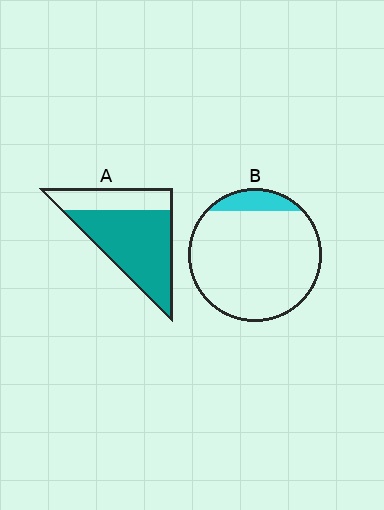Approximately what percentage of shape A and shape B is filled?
A is approximately 70% and B is approximately 10%.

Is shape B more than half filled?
No.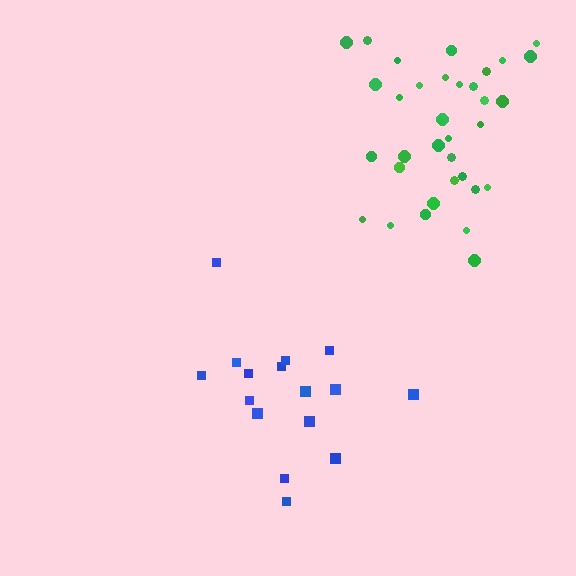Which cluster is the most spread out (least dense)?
Blue.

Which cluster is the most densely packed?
Green.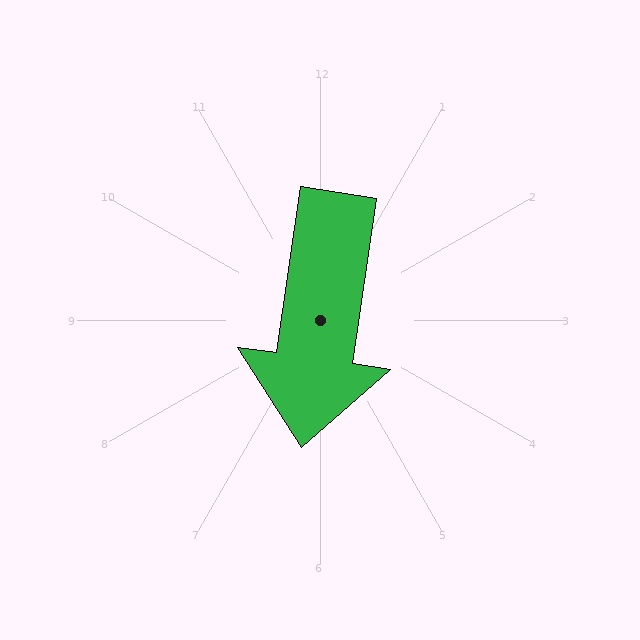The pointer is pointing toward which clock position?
Roughly 6 o'clock.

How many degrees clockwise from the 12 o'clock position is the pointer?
Approximately 188 degrees.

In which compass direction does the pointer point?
South.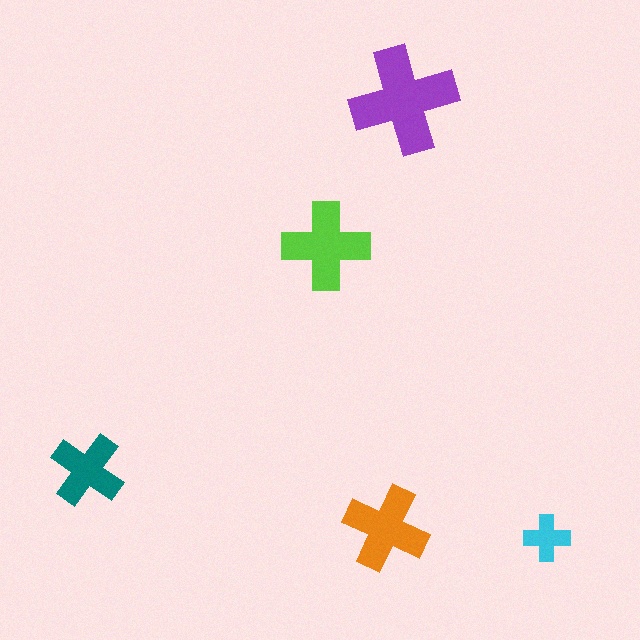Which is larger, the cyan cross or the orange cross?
The orange one.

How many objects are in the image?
There are 5 objects in the image.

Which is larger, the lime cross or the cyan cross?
The lime one.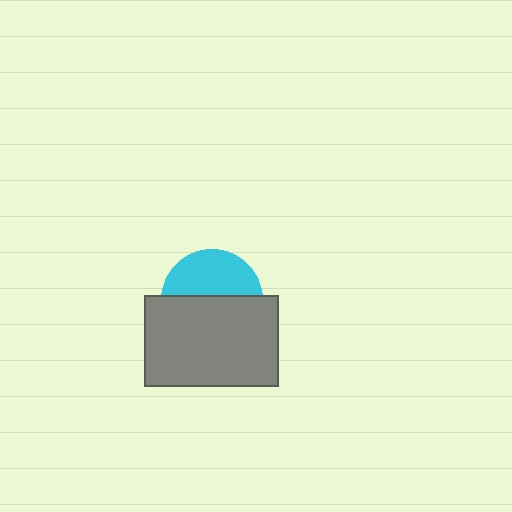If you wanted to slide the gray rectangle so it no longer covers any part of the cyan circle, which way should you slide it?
Slide it down — that is the most direct way to separate the two shapes.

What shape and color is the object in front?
The object in front is a gray rectangle.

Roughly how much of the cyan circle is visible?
A small part of it is visible (roughly 44%).